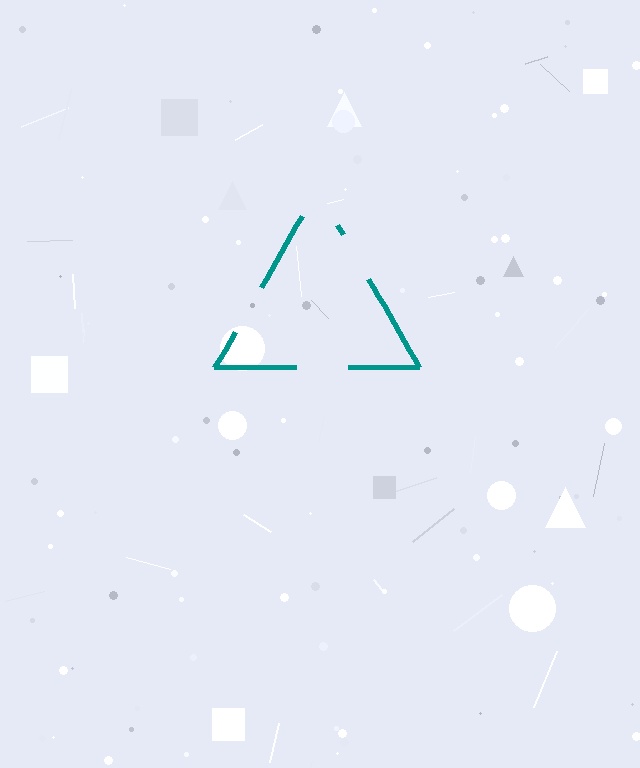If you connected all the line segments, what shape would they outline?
They would outline a triangle.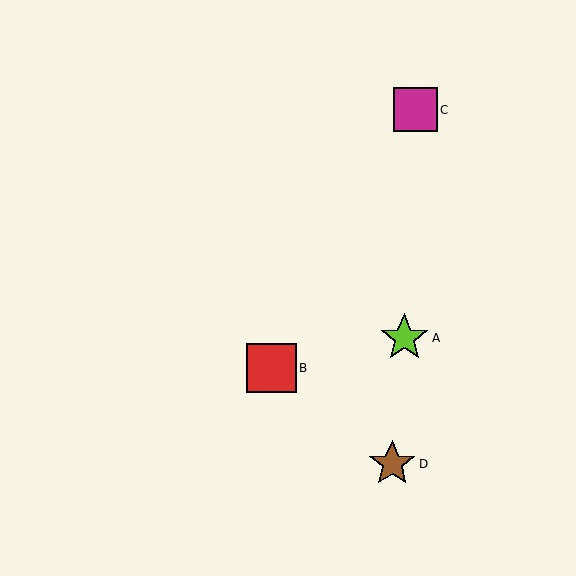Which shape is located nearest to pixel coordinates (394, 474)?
The brown star (labeled D) at (392, 464) is nearest to that location.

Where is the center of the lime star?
The center of the lime star is at (404, 338).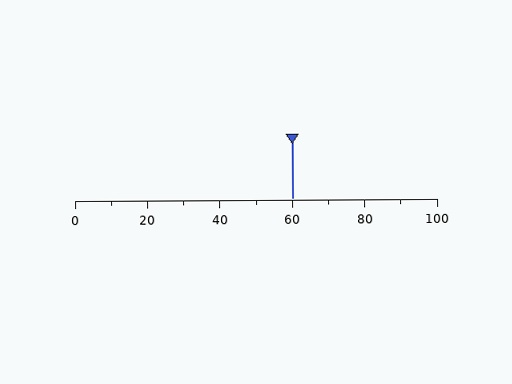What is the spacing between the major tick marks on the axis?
The major ticks are spaced 20 apart.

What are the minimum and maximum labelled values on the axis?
The axis runs from 0 to 100.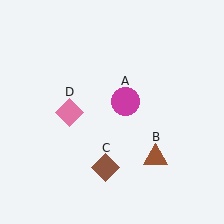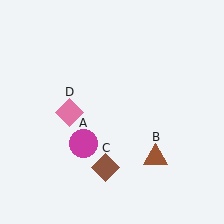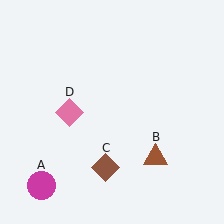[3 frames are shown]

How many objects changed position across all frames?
1 object changed position: magenta circle (object A).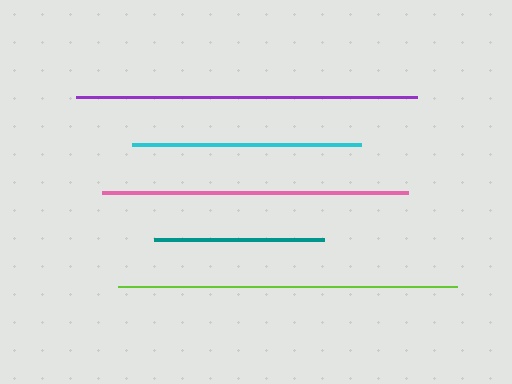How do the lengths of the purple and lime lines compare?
The purple and lime lines are approximately the same length.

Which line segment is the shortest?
The teal line is the shortest at approximately 170 pixels.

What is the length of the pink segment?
The pink segment is approximately 306 pixels long.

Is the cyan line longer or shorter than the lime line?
The lime line is longer than the cyan line.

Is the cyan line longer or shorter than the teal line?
The cyan line is longer than the teal line.